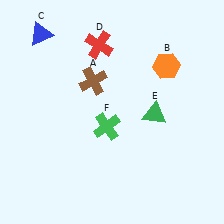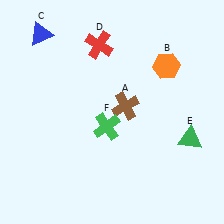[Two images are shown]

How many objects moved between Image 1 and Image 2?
2 objects moved between the two images.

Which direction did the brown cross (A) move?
The brown cross (A) moved right.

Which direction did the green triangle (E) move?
The green triangle (E) moved right.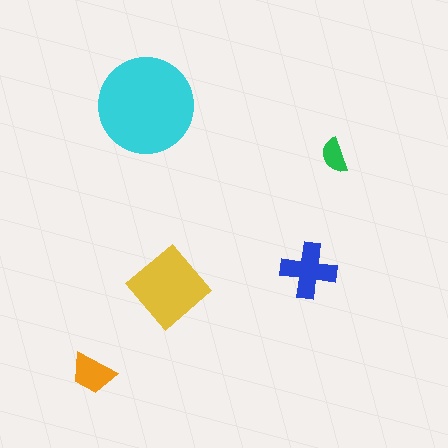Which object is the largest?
The cyan circle.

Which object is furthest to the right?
The green semicircle is rightmost.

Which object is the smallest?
The green semicircle.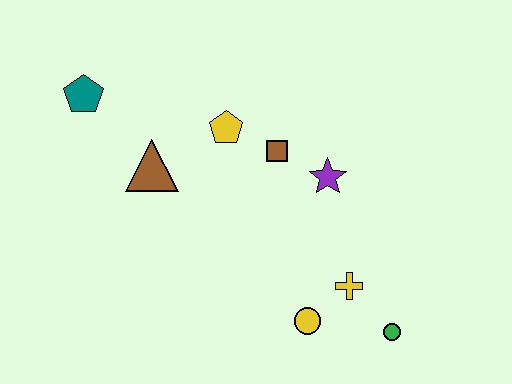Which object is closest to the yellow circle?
The yellow cross is closest to the yellow circle.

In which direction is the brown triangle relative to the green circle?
The brown triangle is to the left of the green circle.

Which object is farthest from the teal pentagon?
The green circle is farthest from the teal pentagon.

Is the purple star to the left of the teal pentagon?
No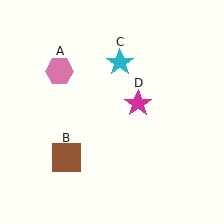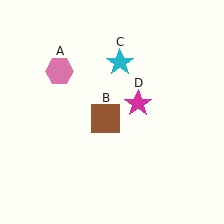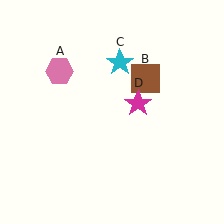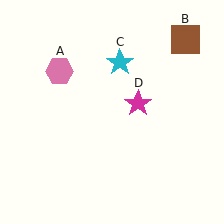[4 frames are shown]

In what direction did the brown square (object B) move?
The brown square (object B) moved up and to the right.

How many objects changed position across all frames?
1 object changed position: brown square (object B).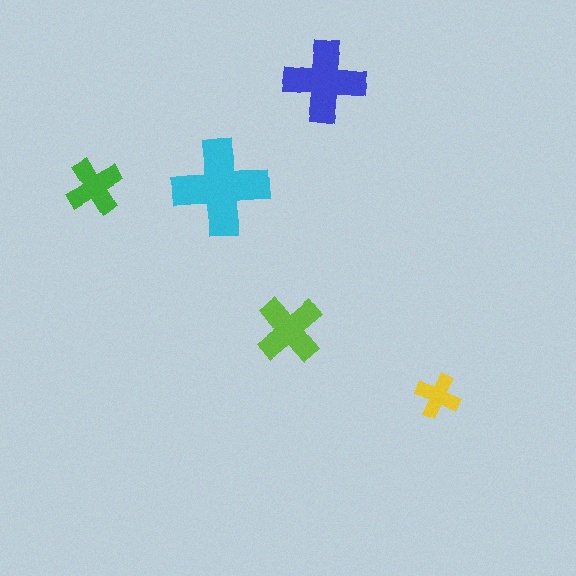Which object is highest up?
The blue cross is topmost.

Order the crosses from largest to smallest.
the cyan one, the blue one, the lime one, the green one, the yellow one.